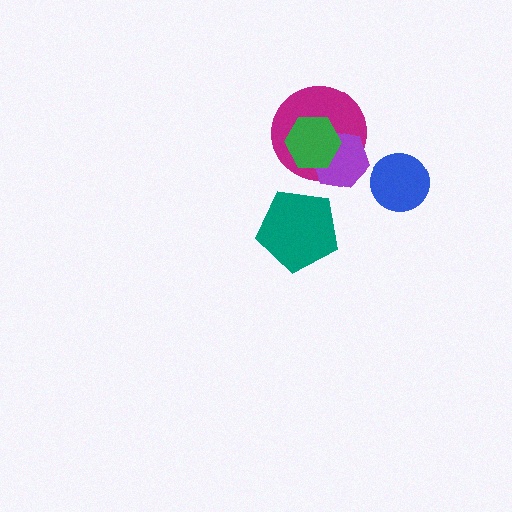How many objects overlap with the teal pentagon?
0 objects overlap with the teal pentagon.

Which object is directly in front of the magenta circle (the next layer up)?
The purple hexagon is directly in front of the magenta circle.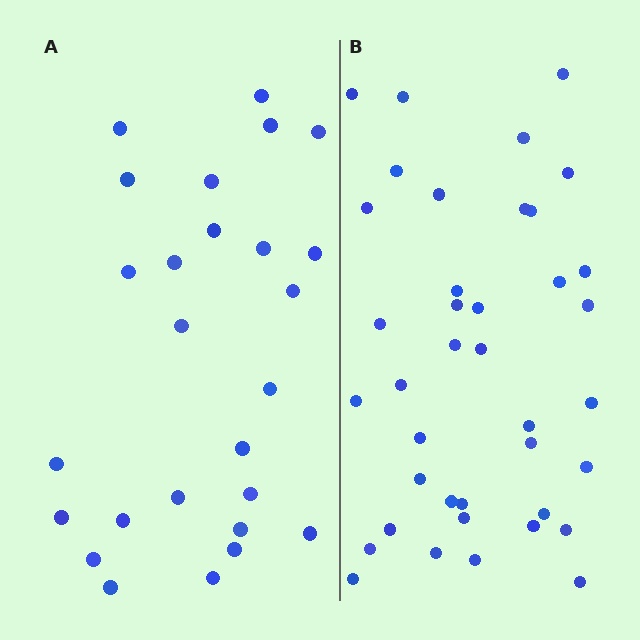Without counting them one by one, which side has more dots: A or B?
Region B (the right region) has more dots.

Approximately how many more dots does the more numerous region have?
Region B has approximately 15 more dots than region A.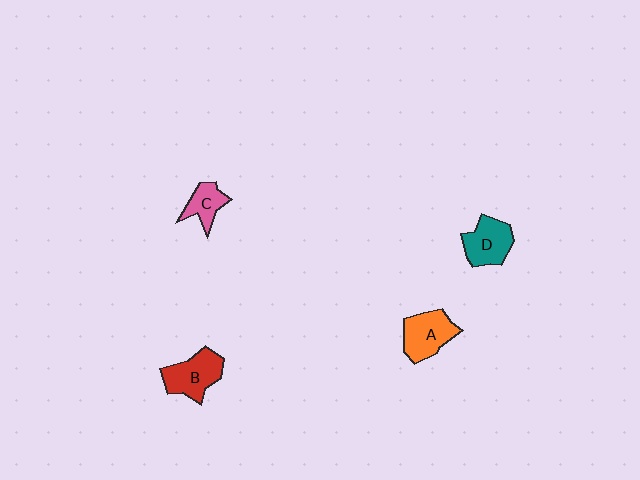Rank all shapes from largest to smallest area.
From largest to smallest: B (red), A (orange), D (teal), C (pink).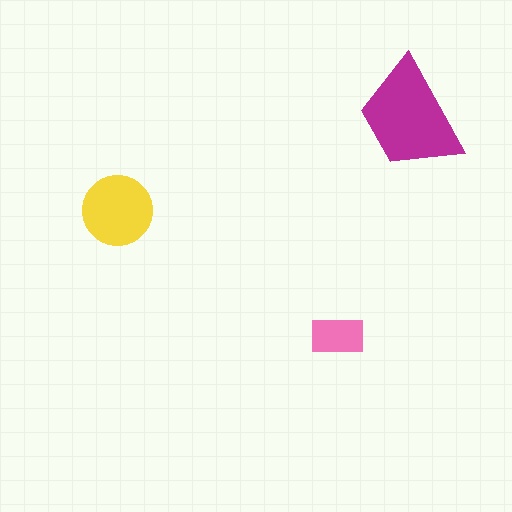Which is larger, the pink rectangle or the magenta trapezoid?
The magenta trapezoid.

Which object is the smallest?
The pink rectangle.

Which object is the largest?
The magenta trapezoid.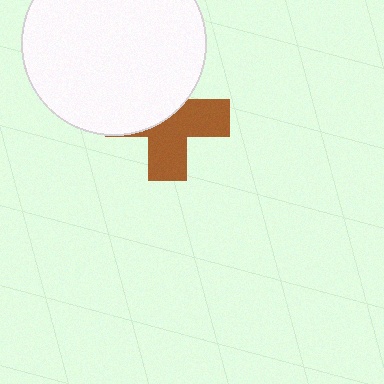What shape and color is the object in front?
The object in front is a white circle.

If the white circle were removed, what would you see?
You would see the complete brown cross.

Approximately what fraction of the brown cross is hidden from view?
Roughly 48% of the brown cross is hidden behind the white circle.